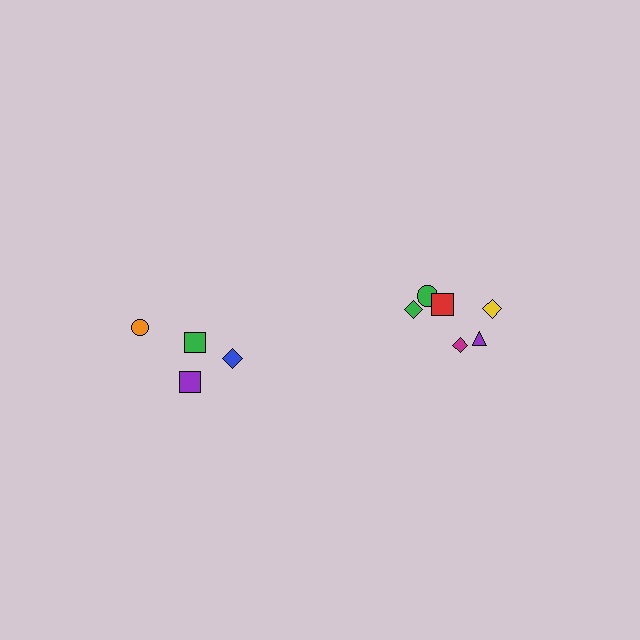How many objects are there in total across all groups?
There are 10 objects.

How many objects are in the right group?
There are 6 objects.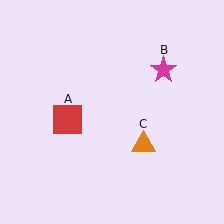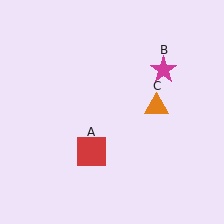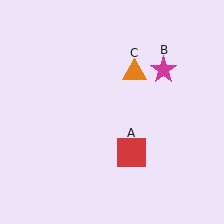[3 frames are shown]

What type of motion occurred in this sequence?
The red square (object A), orange triangle (object C) rotated counterclockwise around the center of the scene.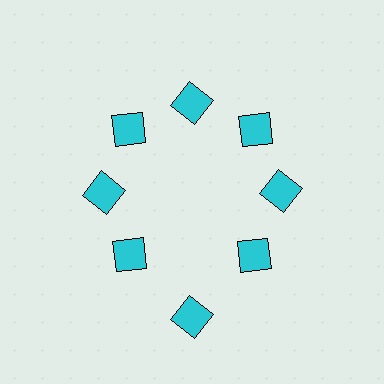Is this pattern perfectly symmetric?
No. The 8 cyan diamonds are arranged in a ring, but one element near the 6 o'clock position is pushed outward from the center, breaking the 8-fold rotational symmetry.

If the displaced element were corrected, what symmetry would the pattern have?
It would have 8-fold rotational symmetry — the pattern would map onto itself every 45 degrees.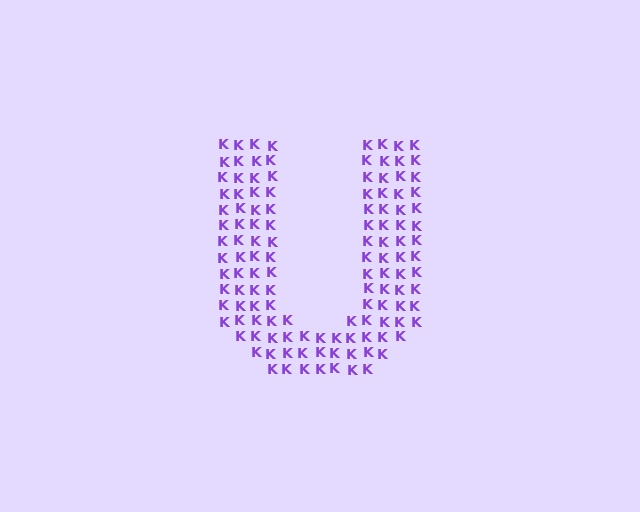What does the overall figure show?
The overall figure shows the letter U.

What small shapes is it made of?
It is made of small letter K's.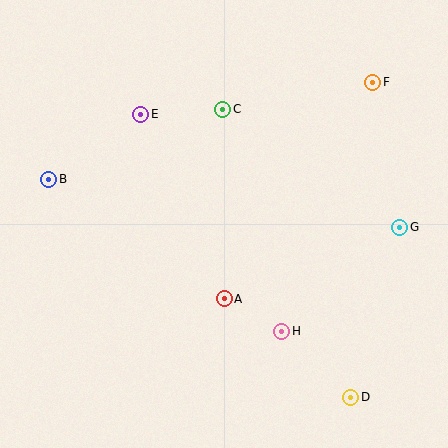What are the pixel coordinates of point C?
Point C is at (223, 109).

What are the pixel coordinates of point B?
Point B is at (49, 179).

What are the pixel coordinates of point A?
Point A is at (224, 299).